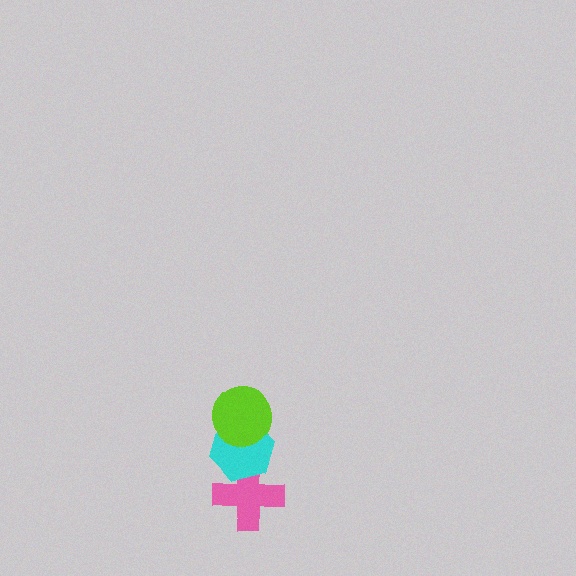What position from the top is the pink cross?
The pink cross is 3rd from the top.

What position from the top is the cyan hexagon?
The cyan hexagon is 2nd from the top.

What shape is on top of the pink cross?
The cyan hexagon is on top of the pink cross.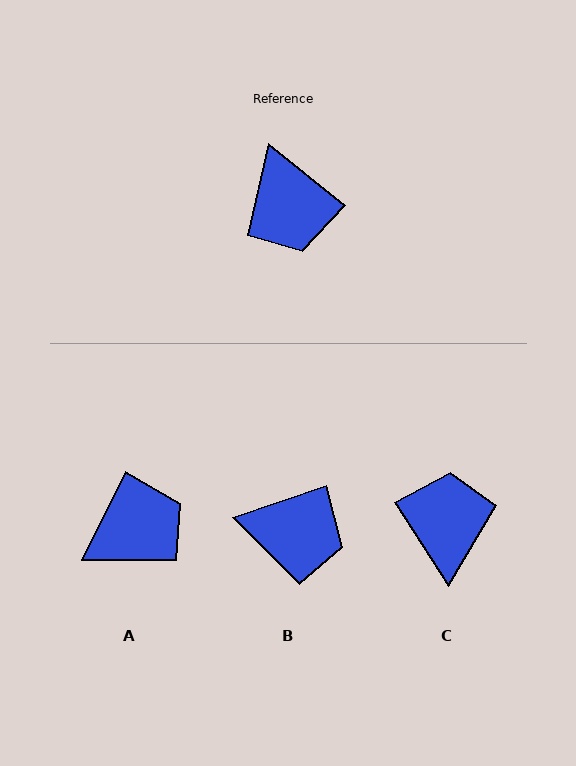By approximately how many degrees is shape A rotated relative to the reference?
Approximately 103 degrees counter-clockwise.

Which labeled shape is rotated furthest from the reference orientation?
C, about 162 degrees away.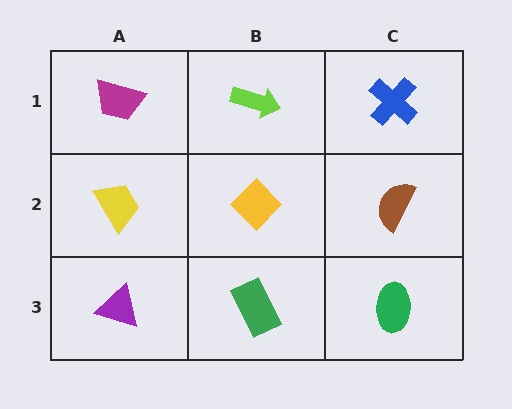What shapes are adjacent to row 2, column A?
A magenta trapezoid (row 1, column A), a purple triangle (row 3, column A), a yellow diamond (row 2, column B).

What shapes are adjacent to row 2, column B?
A lime arrow (row 1, column B), a green rectangle (row 3, column B), a yellow trapezoid (row 2, column A), a brown semicircle (row 2, column C).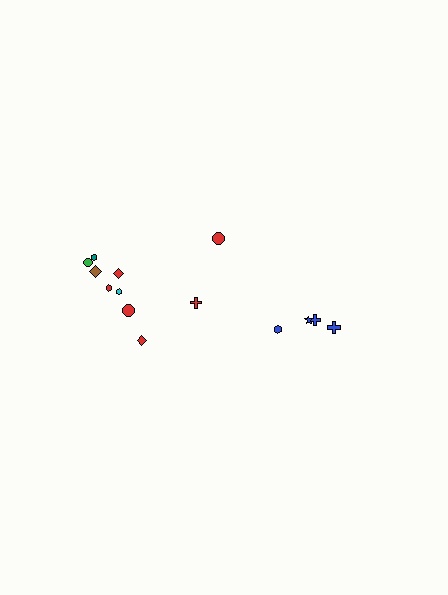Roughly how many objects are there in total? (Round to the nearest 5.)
Roughly 15 objects in total.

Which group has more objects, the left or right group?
The left group.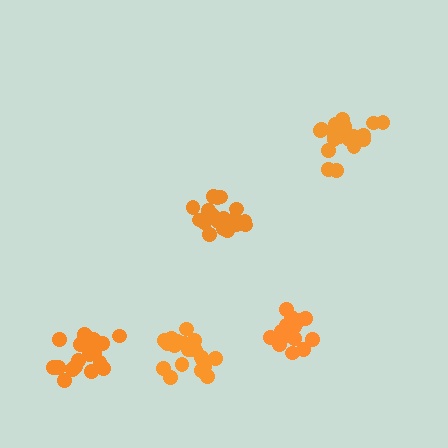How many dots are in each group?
Group 1: 15 dots, Group 2: 21 dots, Group 3: 19 dots, Group 4: 21 dots, Group 5: 21 dots (97 total).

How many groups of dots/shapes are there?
There are 5 groups.